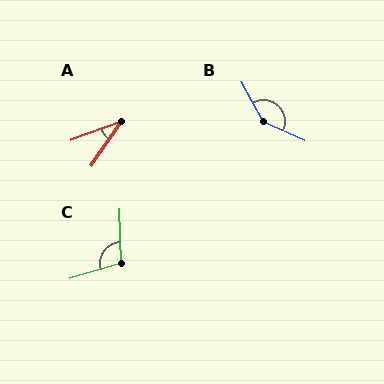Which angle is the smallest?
A, at approximately 36 degrees.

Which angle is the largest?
B, at approximately 143 degrees.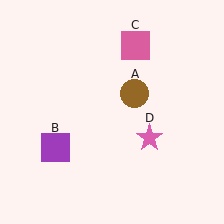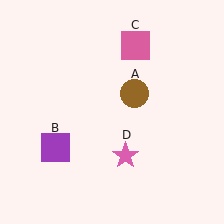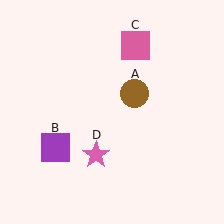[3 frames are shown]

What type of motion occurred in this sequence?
The pink star (object D) rotated clockwise around the center of the scene.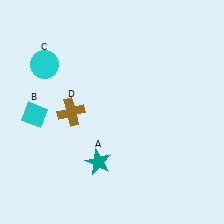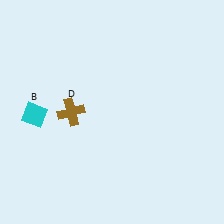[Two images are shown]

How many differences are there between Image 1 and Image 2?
There are 2 differences between the two images.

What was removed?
The teal star (A), the cyan circle (C) were removed in Image 2.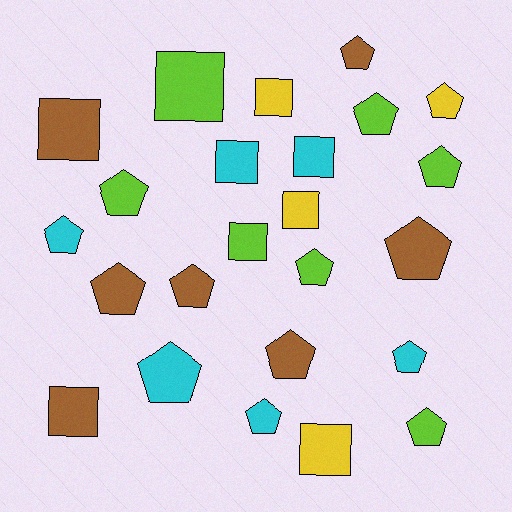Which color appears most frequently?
Lime, with 7 objects.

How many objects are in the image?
There are 24 objects.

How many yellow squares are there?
There are 3 yellow squares.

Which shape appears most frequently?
Pentagon, with 15 objects.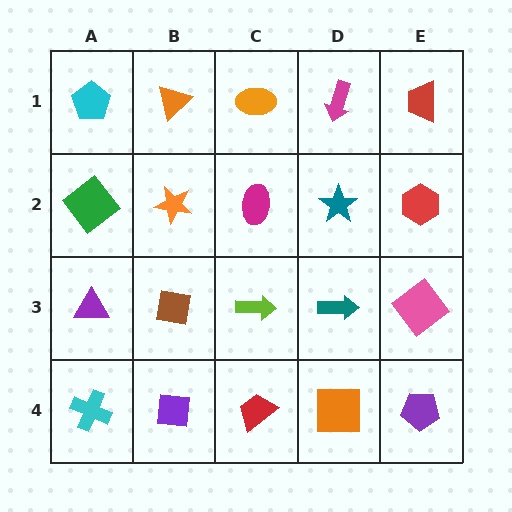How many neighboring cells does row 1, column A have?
2.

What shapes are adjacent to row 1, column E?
A red hexagon (row 2, column E), a magenta arrow (row 1, column D).